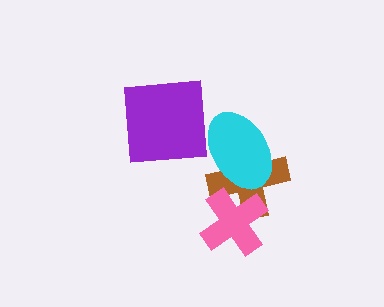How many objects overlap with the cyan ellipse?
1 object overlaps with the cyan ellipse.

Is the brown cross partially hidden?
Yes, it is partially covered by another shape.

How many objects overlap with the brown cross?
2 objects overlap with the brown cross.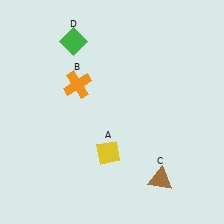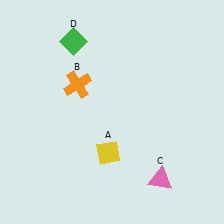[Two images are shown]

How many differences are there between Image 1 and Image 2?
There is 1 difference between the two images.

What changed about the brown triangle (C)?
In Image 1, C is brown. In Image 2, it changed to pink.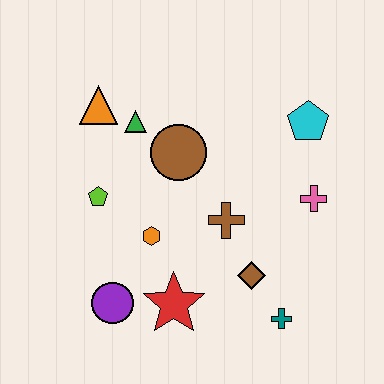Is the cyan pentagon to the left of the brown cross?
No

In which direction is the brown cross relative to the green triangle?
The brown cross is below the green triangle.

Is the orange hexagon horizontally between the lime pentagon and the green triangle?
No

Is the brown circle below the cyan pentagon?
Yes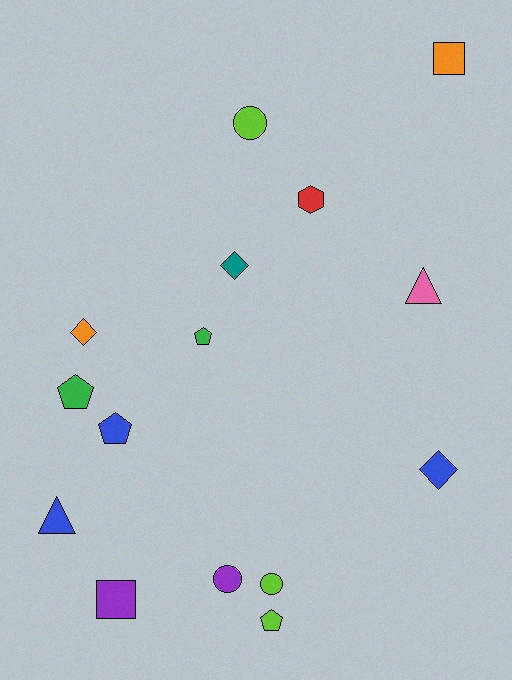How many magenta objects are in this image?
There are no magenta objects.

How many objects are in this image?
There are 15 objects.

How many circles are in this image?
There are 3 circles.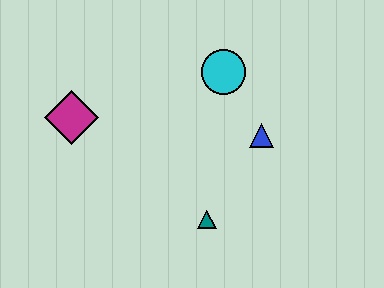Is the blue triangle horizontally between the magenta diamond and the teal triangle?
No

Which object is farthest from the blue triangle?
The magenta diamond is farthest from the blue triangle.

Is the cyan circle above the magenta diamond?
Yes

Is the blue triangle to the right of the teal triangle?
Yes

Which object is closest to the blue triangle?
The cyan circle is closest to the blue triangle.